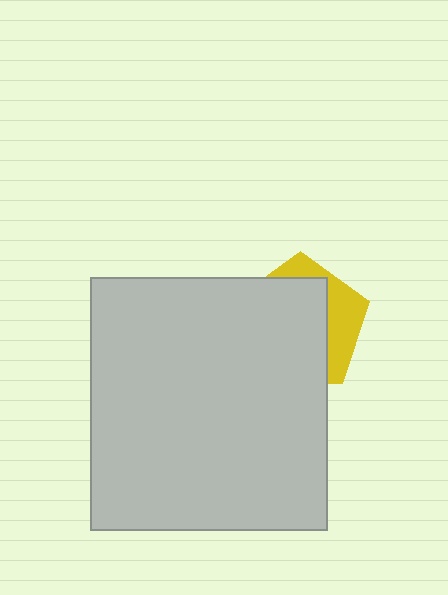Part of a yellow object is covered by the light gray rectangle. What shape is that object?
It is a pentagon.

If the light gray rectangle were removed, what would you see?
You would see the complete yellow pentagon.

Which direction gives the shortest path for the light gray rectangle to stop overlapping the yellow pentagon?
Moving toward the lower-left gives the shortest separation.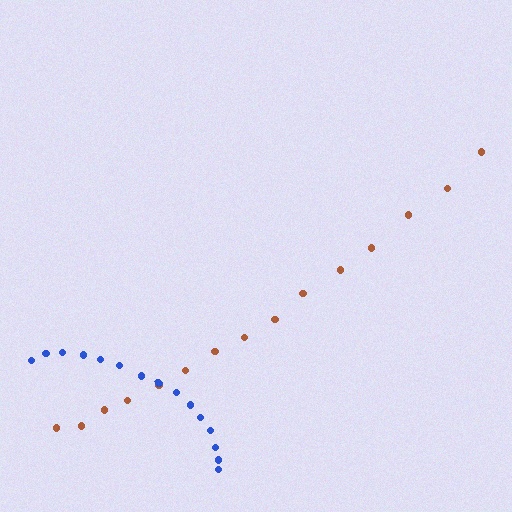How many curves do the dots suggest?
There are 2 distinct paths.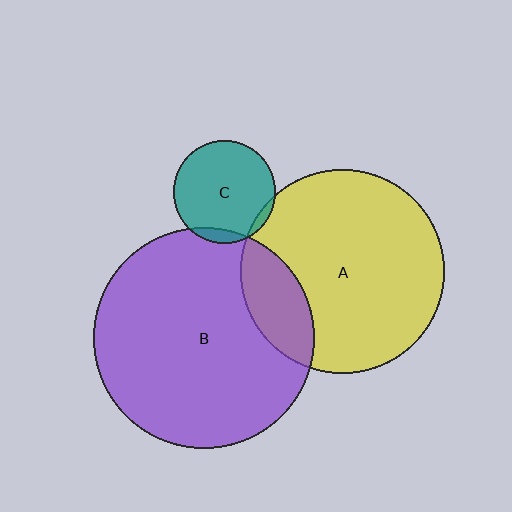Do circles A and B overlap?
Yes.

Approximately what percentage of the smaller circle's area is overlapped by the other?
Approximately 20%.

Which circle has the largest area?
Circle B (purple).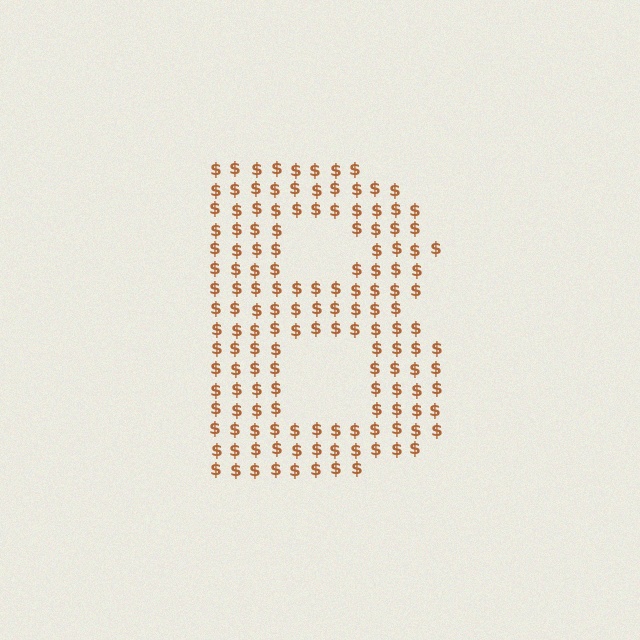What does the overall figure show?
The overall figure shows the letter B.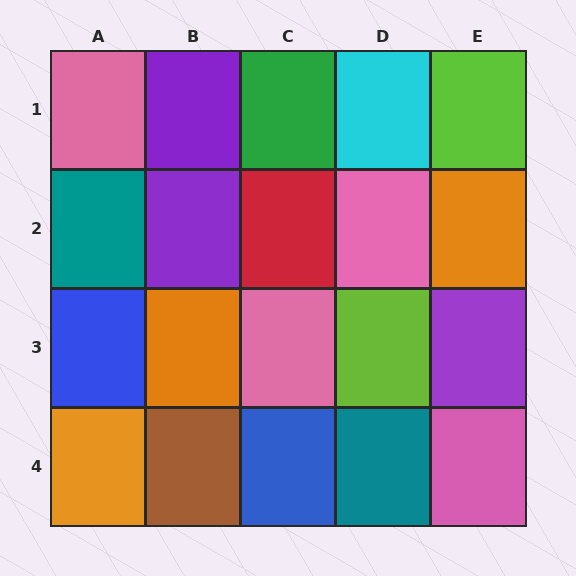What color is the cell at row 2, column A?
Teal.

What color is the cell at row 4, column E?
Pink.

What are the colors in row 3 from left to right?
Blue, orange, pink, lime, purple.